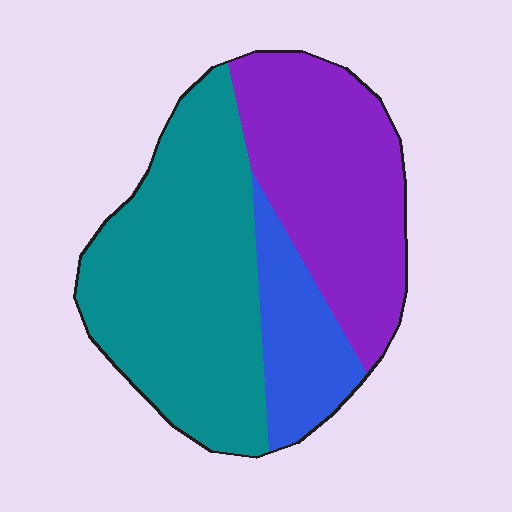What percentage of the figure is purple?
Purple covers about 35% of the figure.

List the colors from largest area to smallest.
From largest to smallest: teal, purple, blue.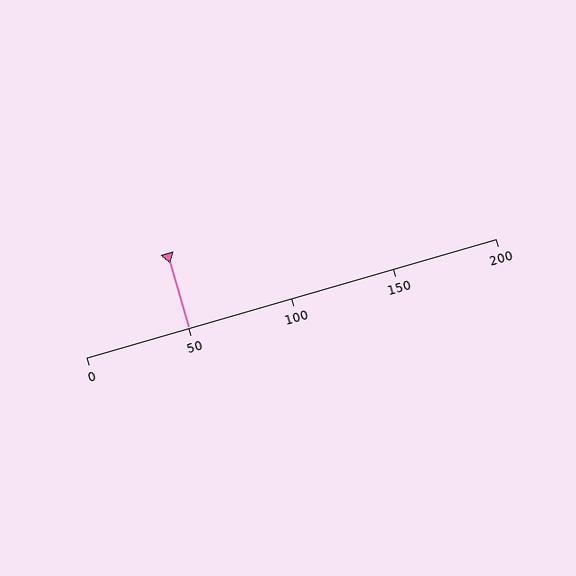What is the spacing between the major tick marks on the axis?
The major ticks are spaced 50 apart.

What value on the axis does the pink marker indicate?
The marker indicates approximately 50.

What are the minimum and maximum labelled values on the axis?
The axis runs from 0 to 200.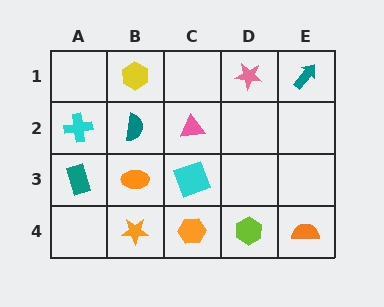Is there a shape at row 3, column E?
No, that cell is empty.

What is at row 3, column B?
An orange ellipse.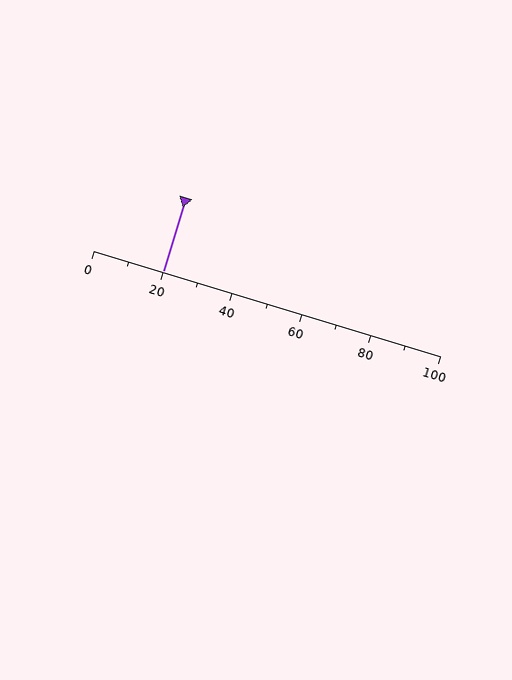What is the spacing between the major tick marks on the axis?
The major ticks are spaced 20 apart.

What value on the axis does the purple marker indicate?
The marker indicates approximately 20.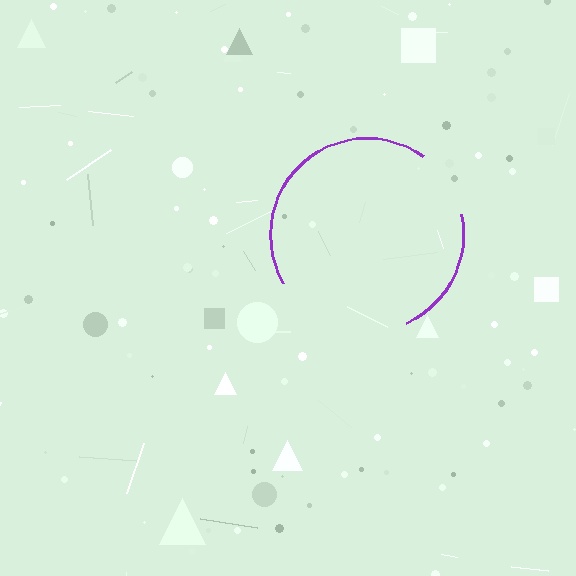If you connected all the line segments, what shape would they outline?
They would outline a circle.